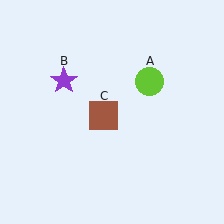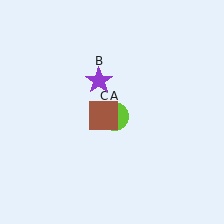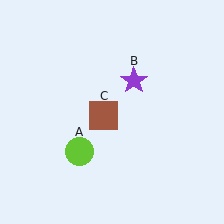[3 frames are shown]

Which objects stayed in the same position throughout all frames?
Brown square (object C) remained stationary.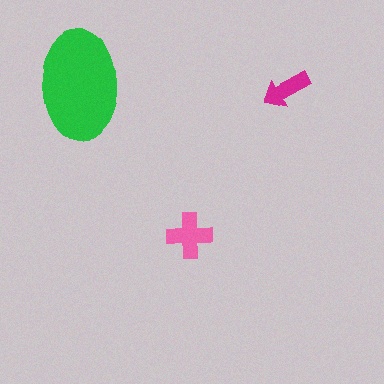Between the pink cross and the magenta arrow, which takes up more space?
The pink cross.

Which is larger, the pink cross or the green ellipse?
The green ellipse.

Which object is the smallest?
The magenta arrow.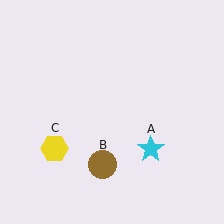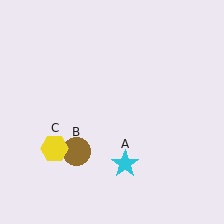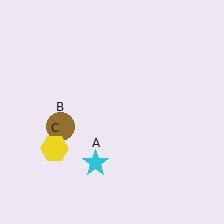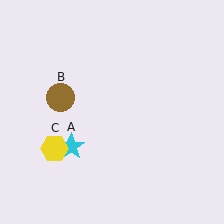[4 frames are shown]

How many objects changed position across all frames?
2 objects changed position: cyan star (object A), brown circle (object B).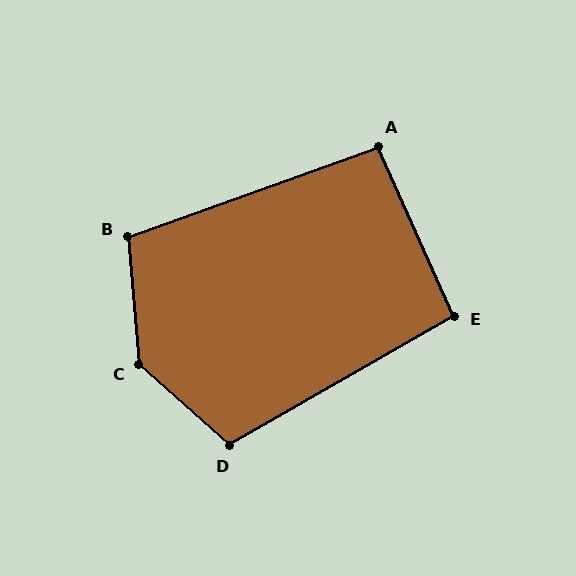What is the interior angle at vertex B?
Approximately 105 degrees (obtuse).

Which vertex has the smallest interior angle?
A, at approximately 94 degrees.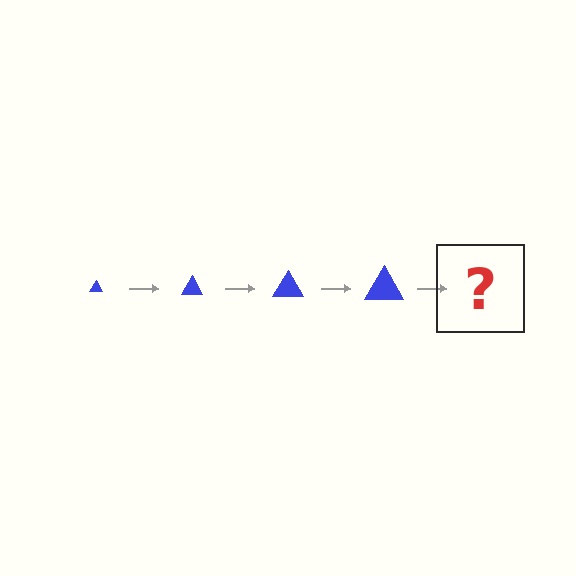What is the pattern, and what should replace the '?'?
The pattern is that the triangle gets progressively larger each step. The '?' should be a blue triangle, larger than the previous one.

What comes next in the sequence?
The next element should be a blue triangle, larger than the previous one.